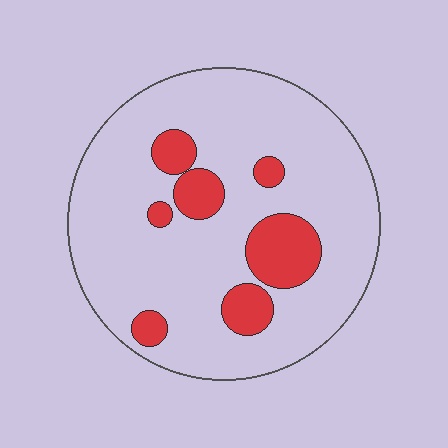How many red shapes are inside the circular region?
7.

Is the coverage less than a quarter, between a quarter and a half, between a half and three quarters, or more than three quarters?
Less than a quarter.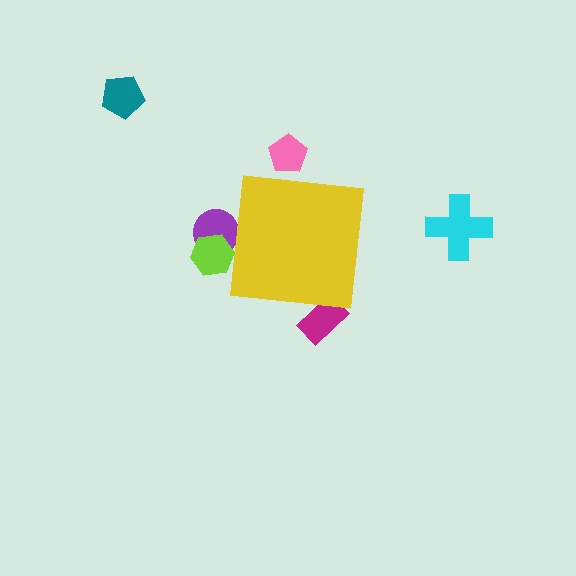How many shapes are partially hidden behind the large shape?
4 shapes are partially hidden.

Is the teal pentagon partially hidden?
No, the teal pentagon is fully visible.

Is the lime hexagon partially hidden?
Yes, the lime hexagon is partially hidden behind the yellow square.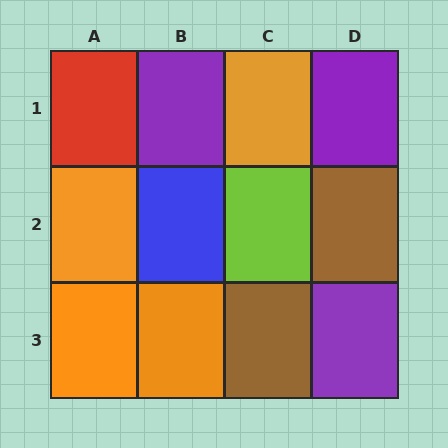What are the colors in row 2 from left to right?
Orange, blue, lime, brown.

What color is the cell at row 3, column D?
Purple.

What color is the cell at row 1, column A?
Red.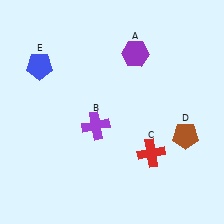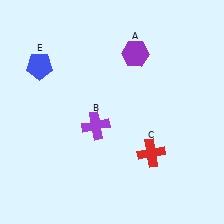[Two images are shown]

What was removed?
The brown pentagon (D) was removed in Image 2.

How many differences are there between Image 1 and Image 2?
There is 1 difference between the two images.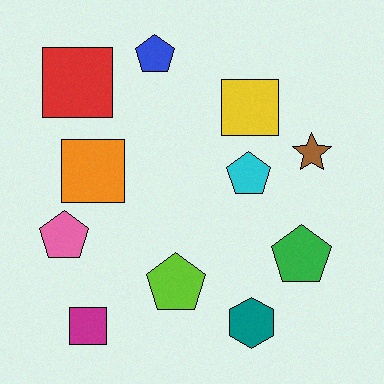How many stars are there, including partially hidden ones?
There is 1 star.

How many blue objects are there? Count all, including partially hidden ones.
There is 1 blue object.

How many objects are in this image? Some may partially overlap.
There are 11 objects.